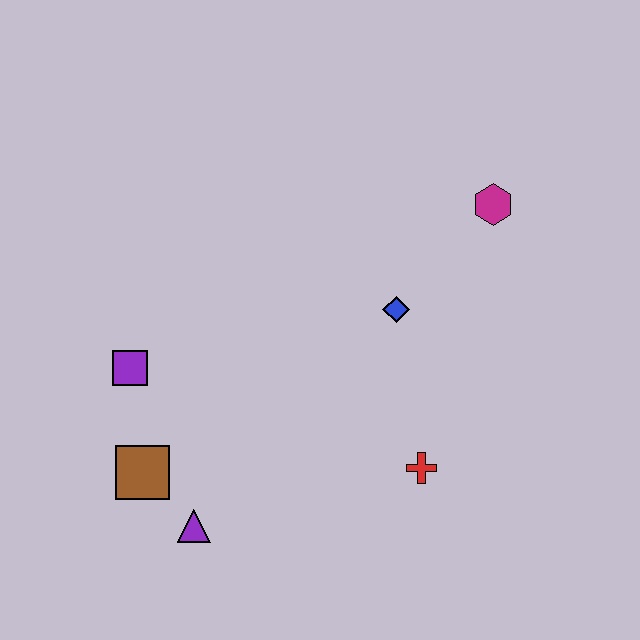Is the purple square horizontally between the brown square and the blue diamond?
No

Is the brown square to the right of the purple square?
Yes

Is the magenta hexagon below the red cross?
No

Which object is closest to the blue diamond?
The magenta hexagon is closest to the blue diamond.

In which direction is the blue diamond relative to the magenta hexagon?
The blue diamond is below the magenta hexagon.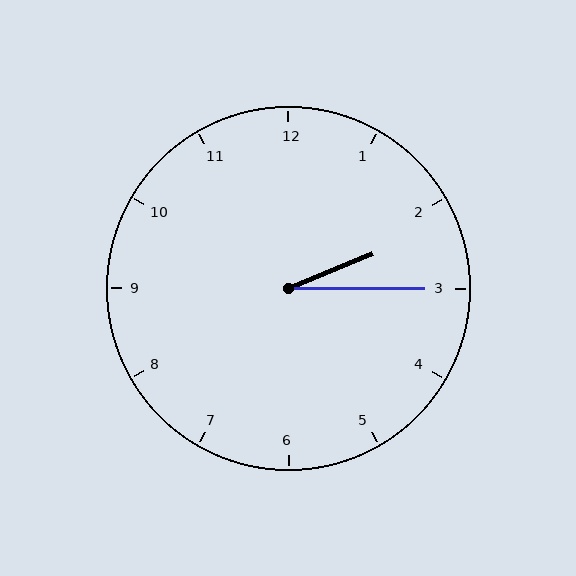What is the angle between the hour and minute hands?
Approximately 22 degrees.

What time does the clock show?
2:15.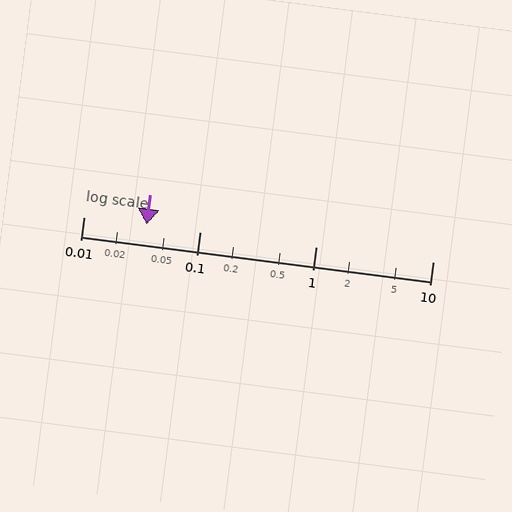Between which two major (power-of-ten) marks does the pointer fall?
The pointer is between 0.01 and 0.1.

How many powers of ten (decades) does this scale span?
The scale spans 3 decades, from 0.01 to 10.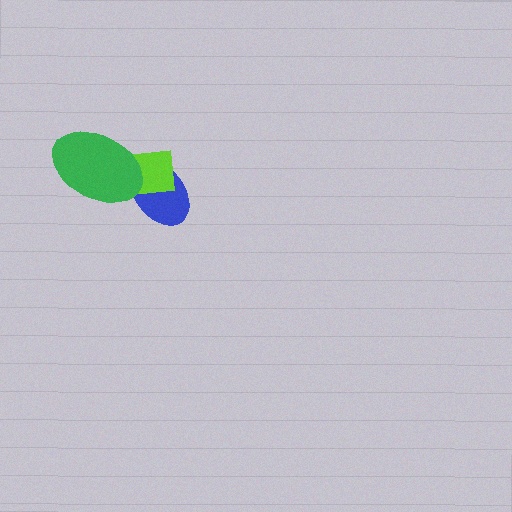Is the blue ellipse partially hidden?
Yes, it is partially covered by another shape.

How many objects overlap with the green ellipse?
2 objects overlap with the green ellipse.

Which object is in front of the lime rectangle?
The green ellipse is in front of the lime rectangle.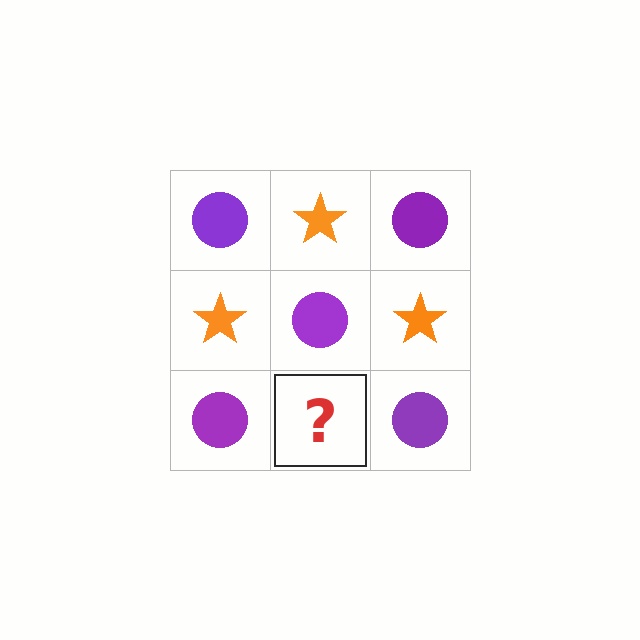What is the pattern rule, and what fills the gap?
The rule is that it alternates purple circle and orange star in a checkerboard pattern. The gap should be filled with an orange star.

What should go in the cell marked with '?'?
The missing cell should contain an orange star.